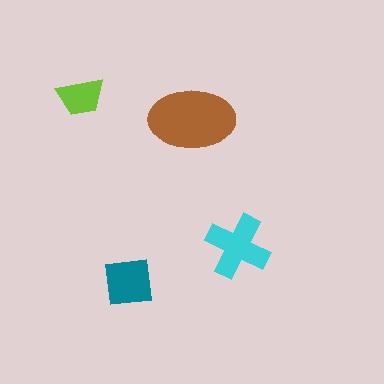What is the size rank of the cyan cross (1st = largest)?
2nd.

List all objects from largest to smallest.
The brown ellipse, the cyan cross, the teal square, the lime trapezoid.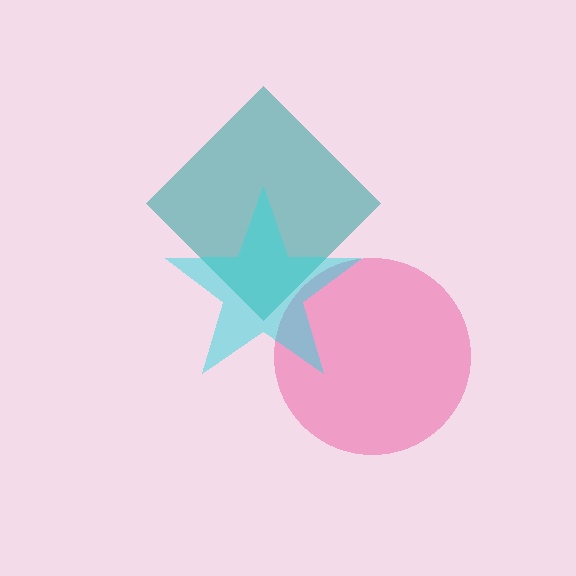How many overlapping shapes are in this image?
There are 3 overlapping shapes in the image.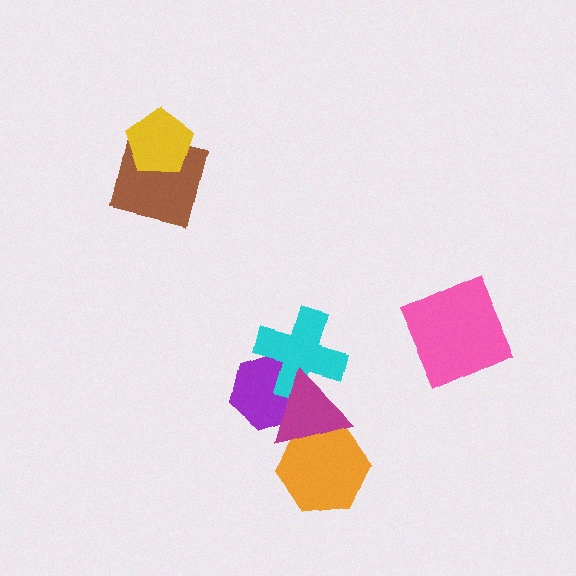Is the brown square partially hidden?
Yes, it is partially covered by another shape.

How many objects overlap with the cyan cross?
2 objects overlap with the cyan cross.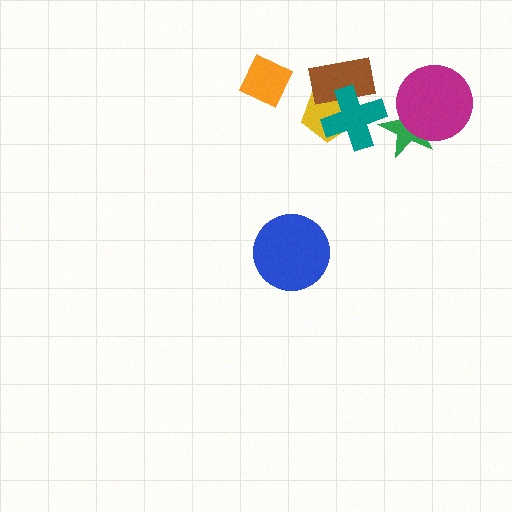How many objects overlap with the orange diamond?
0 objects overlap with the orange diamond.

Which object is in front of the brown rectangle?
The teal cross is in front of the brown rectangle.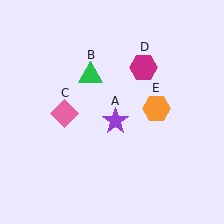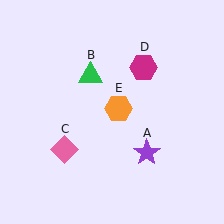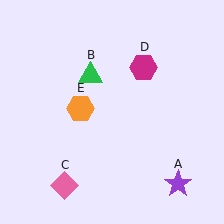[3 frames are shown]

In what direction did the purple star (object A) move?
The purple star (object A) moved down and to the right.